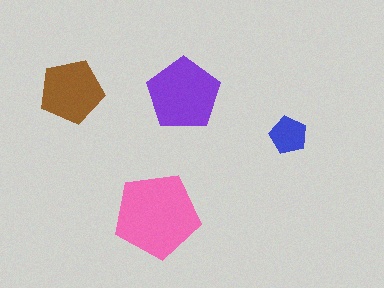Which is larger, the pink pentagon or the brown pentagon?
The pink one.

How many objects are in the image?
There are 4 objects in the image.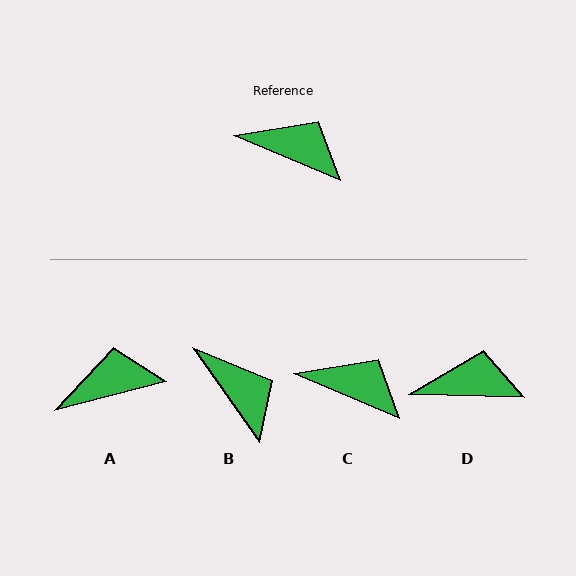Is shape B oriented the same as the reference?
No, it is off by about 31 degrees.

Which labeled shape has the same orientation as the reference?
C.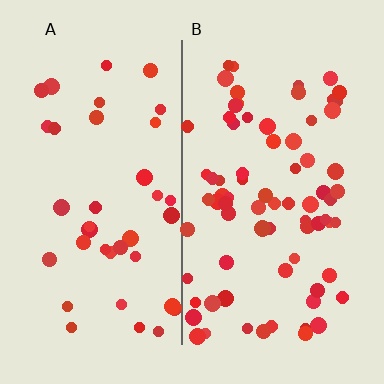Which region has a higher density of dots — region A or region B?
B (the right).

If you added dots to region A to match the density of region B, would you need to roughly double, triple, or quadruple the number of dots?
Approximately double.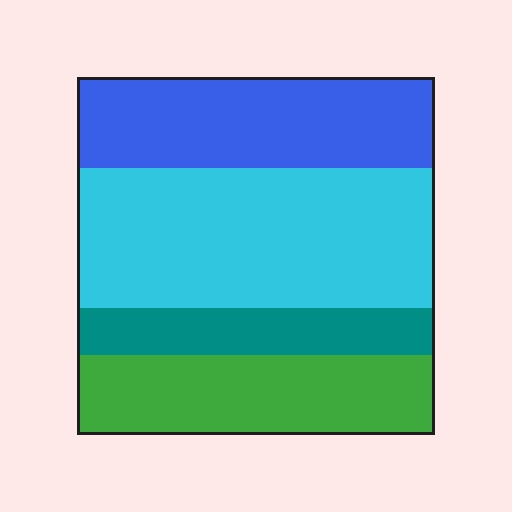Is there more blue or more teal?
Blue.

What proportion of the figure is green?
Green takes up about one fifth (1/5) of the figure.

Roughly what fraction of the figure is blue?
Blue takes up between a sixth and a third of the figure.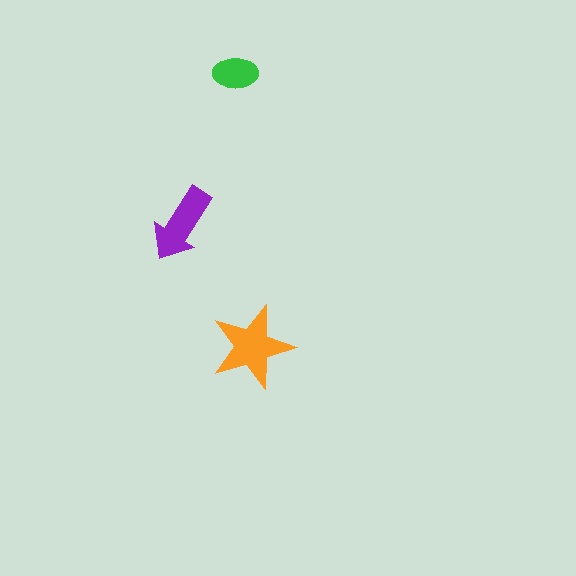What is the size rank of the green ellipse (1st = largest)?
3rd.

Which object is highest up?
The green ellipse is topmost.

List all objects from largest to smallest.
The orange star, the purple arrow, the green ellipse.